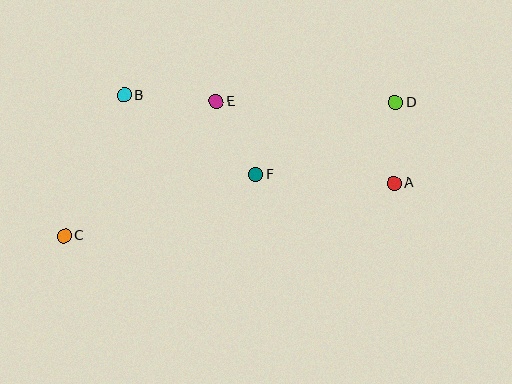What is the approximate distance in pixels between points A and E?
The distance between A and E is approximately 195 pixels.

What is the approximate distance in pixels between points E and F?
The distance between E and F is approximately 83 pixels.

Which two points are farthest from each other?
Points C and D are farthest from each other.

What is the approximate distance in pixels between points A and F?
The distance between A and F is approximately 138 pixels.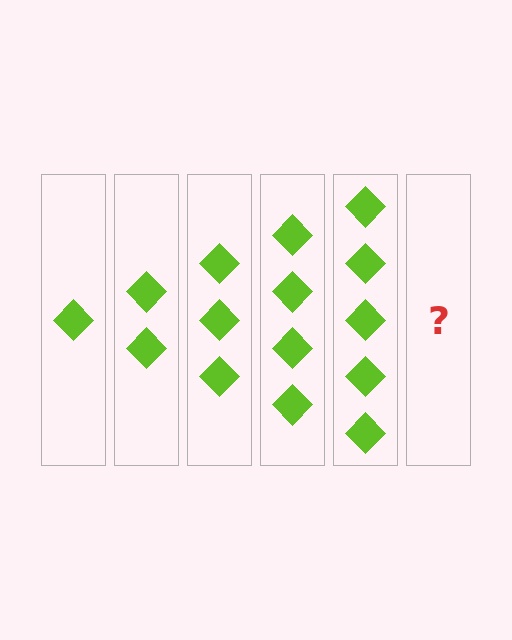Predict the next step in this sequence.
The next step is 6 diamonds.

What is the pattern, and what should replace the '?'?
The pattern is that each step adds one more diamond. The '?' should be 6 diamonds.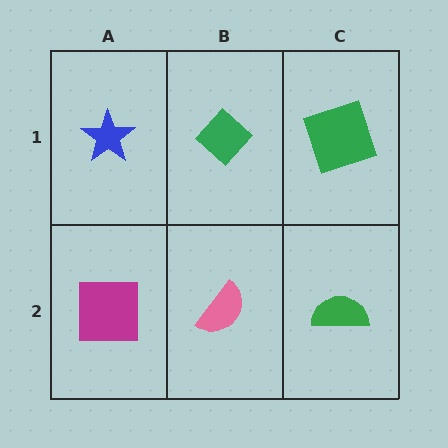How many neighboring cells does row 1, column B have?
3.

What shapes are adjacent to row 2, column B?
A green diamond (row 1, column B), a magenta square (row 2, column A), a green semicircle (row 2, column C).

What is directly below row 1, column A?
A magenta square.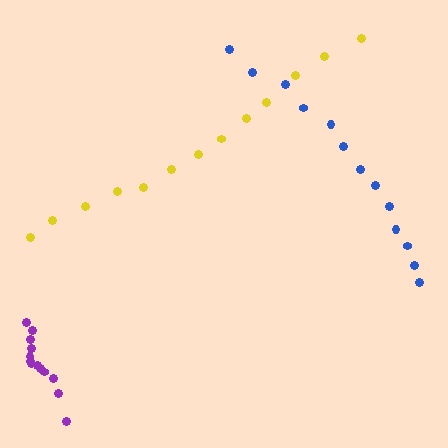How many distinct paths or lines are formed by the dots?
There are 3 distinct paths.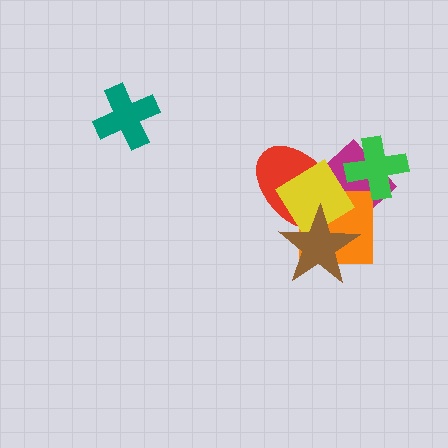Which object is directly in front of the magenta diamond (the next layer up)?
The red ellipse is directly in front of the magenta diamond.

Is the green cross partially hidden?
No, no other shape covers it.